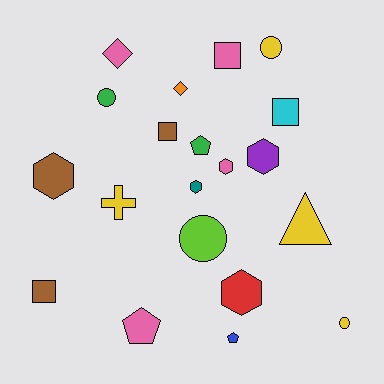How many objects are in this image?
There are 20 objects.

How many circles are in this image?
There are 4 circles.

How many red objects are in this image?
There is 1 red object.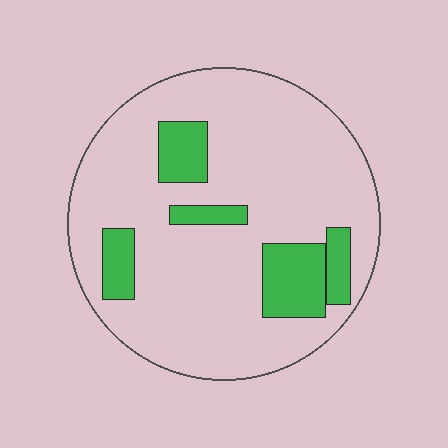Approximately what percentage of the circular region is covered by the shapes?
Approximately 20%.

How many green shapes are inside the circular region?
5.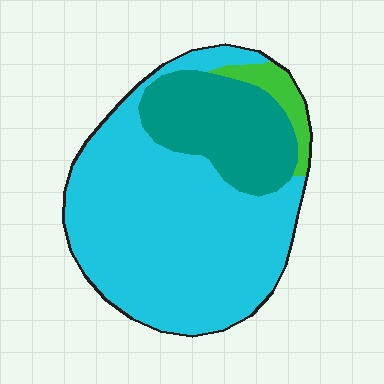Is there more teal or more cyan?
Cyan.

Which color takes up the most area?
Cyan, at roughly 70%.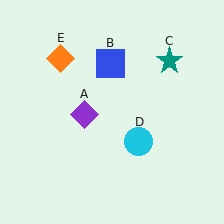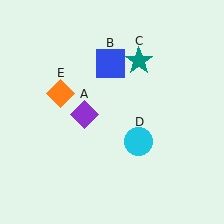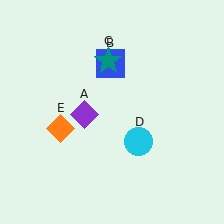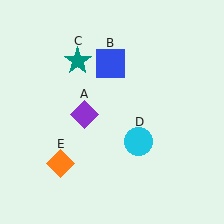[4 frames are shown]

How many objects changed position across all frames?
2 objects changed position: teal star (object C), orange diamond (object E).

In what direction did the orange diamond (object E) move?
The orange diamond (object E) moved down.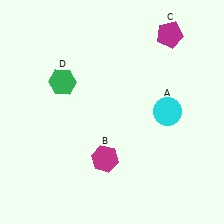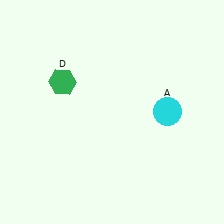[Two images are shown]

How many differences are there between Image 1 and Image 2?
There are 2 differences between the two images.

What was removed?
The magenta hexagon (B), the magenta pentagon (C) were removed in Image 2.